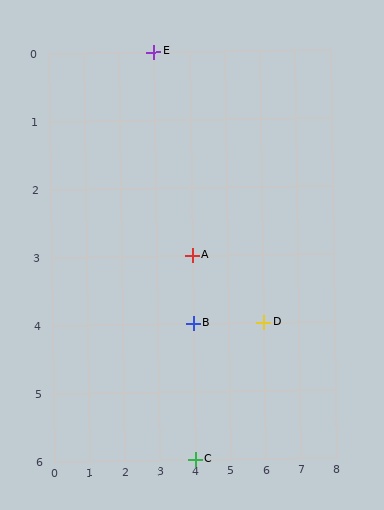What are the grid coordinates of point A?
Point A is at grid coordinates (4, 3).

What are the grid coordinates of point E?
Point E is at grid coordinates (3, 0).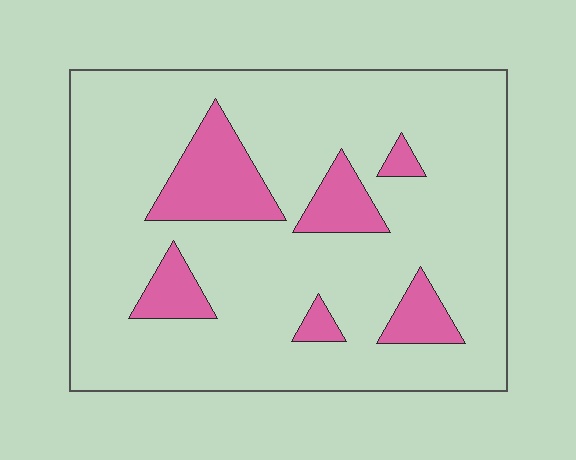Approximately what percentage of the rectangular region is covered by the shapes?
Approximately 15%.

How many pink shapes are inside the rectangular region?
6.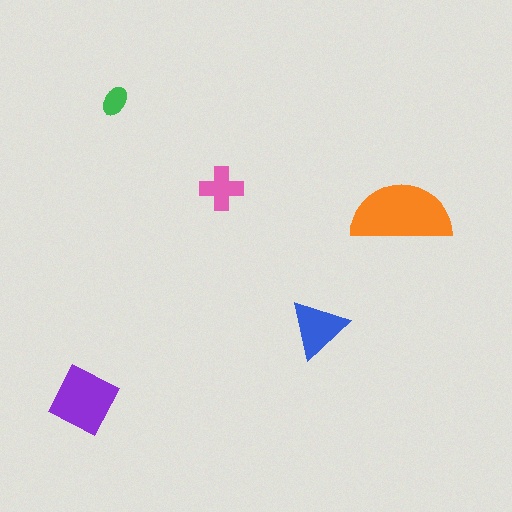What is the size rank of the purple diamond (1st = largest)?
2nd.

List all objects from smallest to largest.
The green ellipse, the pink cross, the blue triangle, the purple diamond, the orange semicircle.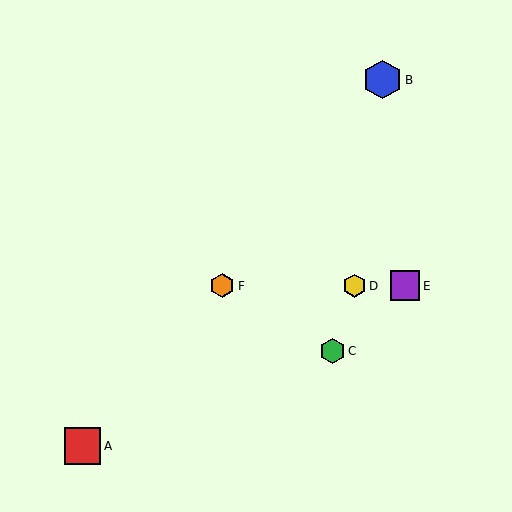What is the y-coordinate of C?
Object C is at y≈351.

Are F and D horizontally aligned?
Yes, both are at y≈286.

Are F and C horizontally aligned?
No, F is at y≈286 and C is at y≈351.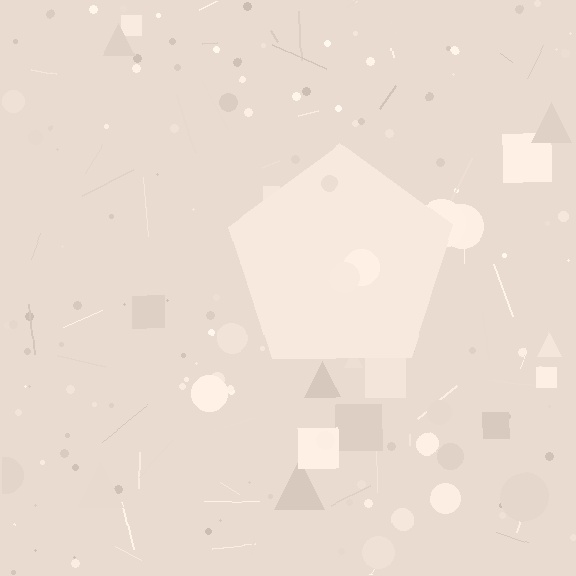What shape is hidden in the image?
A pentagon is hidden in the image.